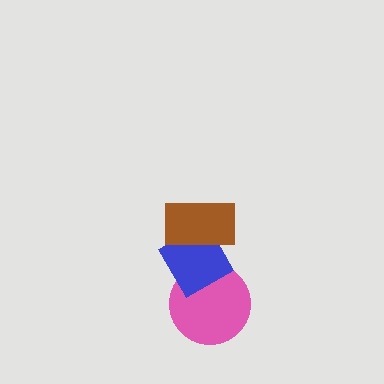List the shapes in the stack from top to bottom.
From top to bottom: the brown rectangle, the blue diamond, the pink circle.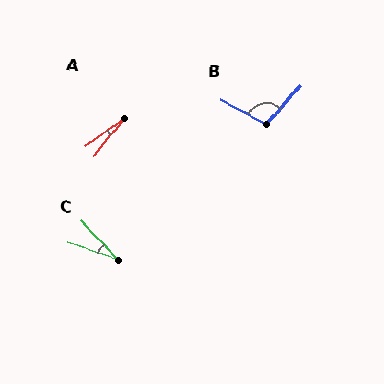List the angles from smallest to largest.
A (15°), C (28°), B (104°).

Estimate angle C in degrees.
Approximately 28 degrees.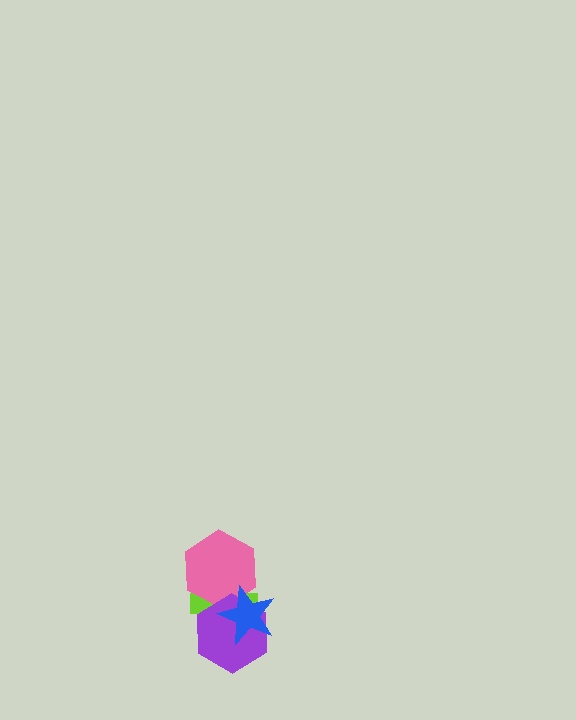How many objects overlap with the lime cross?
3 objects overlap with the lime cross.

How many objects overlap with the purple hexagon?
3 objects overlap with the purple hexagon.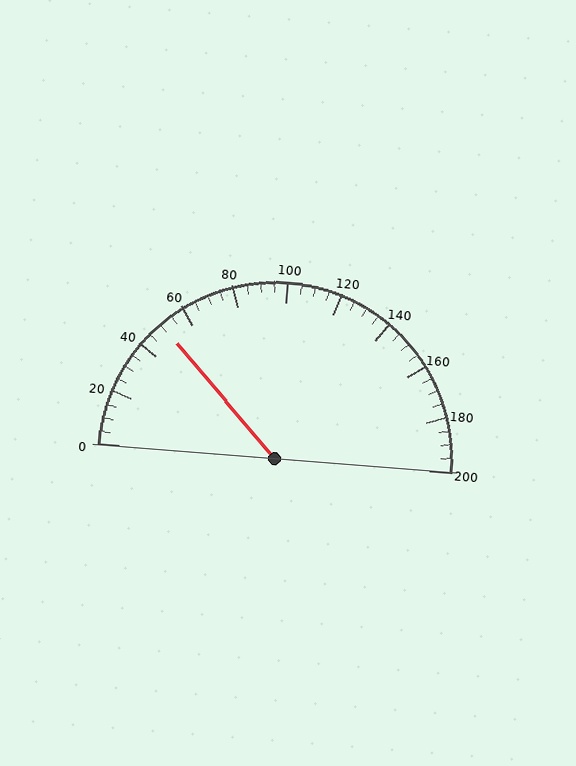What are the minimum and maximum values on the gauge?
The gauge ranges from 0 to 200.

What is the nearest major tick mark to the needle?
The nearest major tick mark is 40.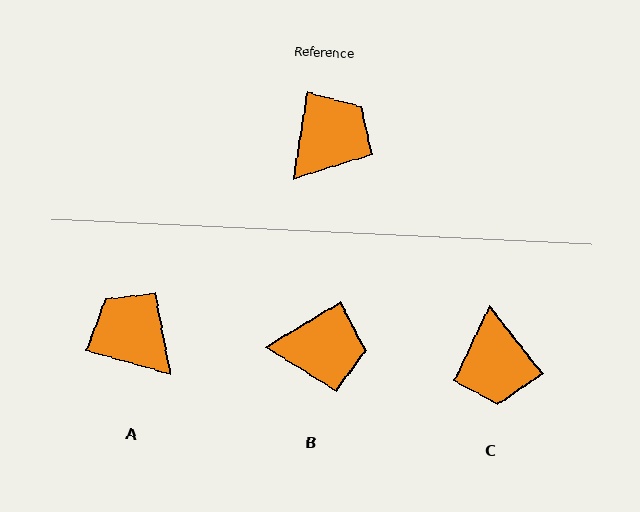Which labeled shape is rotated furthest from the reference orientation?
C, about 132 degrees away.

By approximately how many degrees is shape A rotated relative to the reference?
Approximately 84 degrees counter-clockwise.